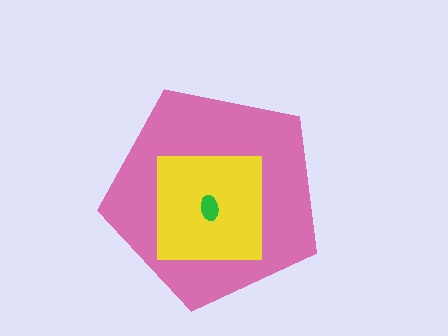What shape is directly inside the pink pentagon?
The yellow square.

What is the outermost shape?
The pink pentagon.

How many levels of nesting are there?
3.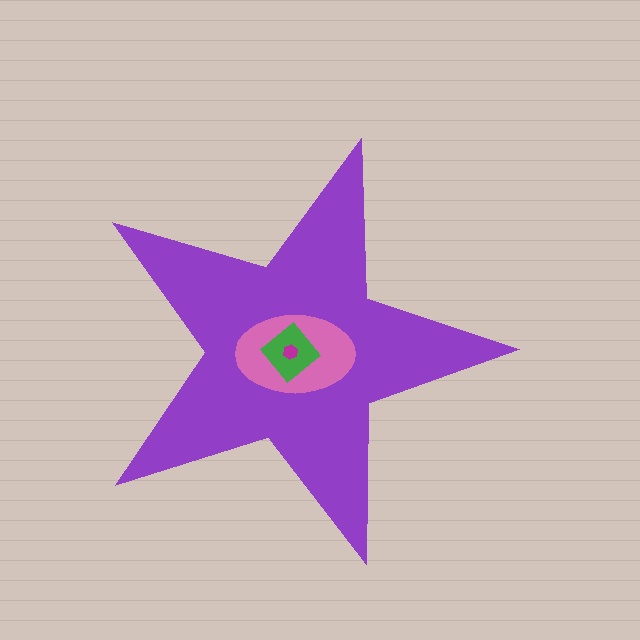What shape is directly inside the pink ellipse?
The green diamond.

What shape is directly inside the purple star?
The pink ellipse.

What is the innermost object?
The magenta hexagon.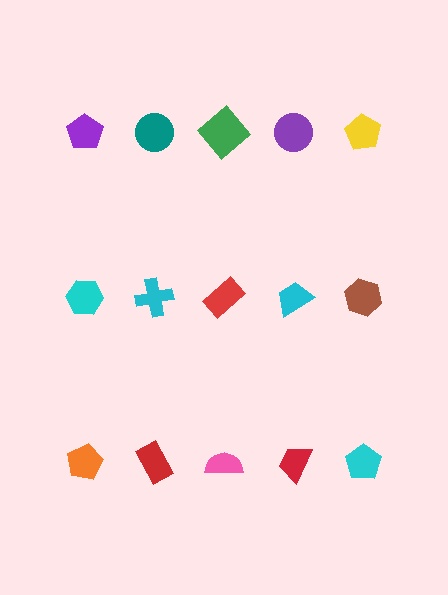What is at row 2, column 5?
A brown hexagon.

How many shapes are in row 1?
5 shapes.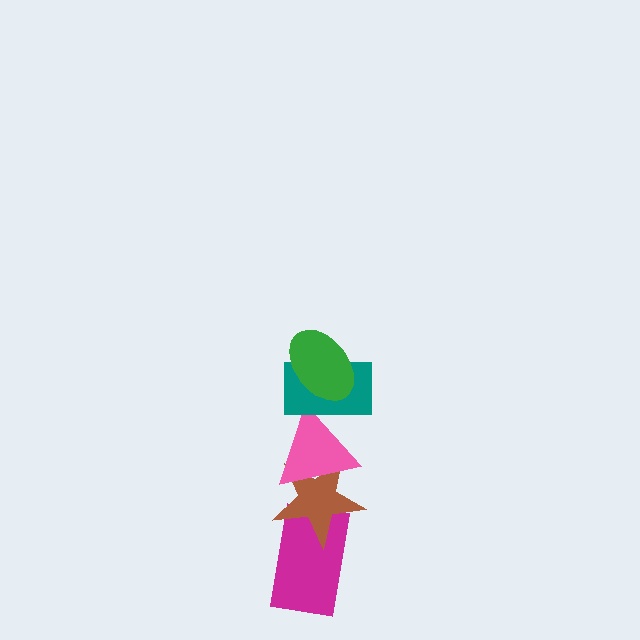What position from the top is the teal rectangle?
The teal rectangle is 2nd from the top.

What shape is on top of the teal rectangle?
The green ellipse is on top of the teal rectangle.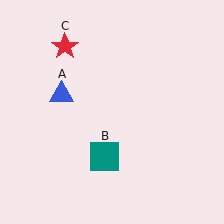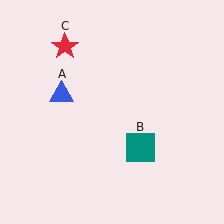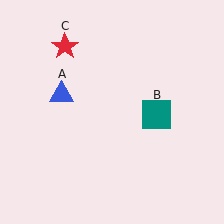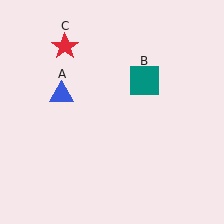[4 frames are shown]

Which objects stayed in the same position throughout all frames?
Blue triangle (object A) and red star (object C) remained stationary.